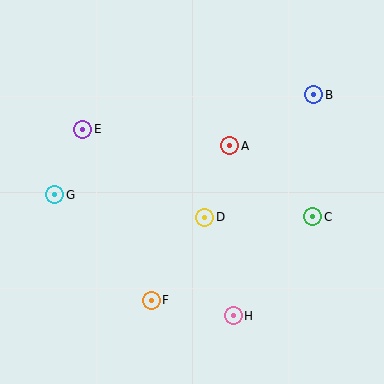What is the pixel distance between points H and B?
The distance between H and B is 235 pixels.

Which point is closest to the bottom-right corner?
Point H is closest to the bottom-right corner.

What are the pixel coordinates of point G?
Point G is at (55, 195).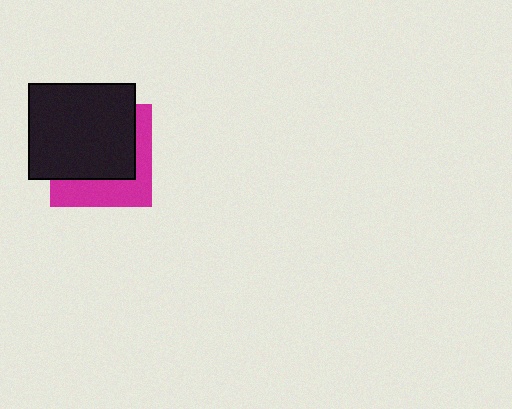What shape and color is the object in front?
The object in front is a black rectangle.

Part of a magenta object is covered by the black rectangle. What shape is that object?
It is a square.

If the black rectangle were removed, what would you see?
You would see the complete magenta square.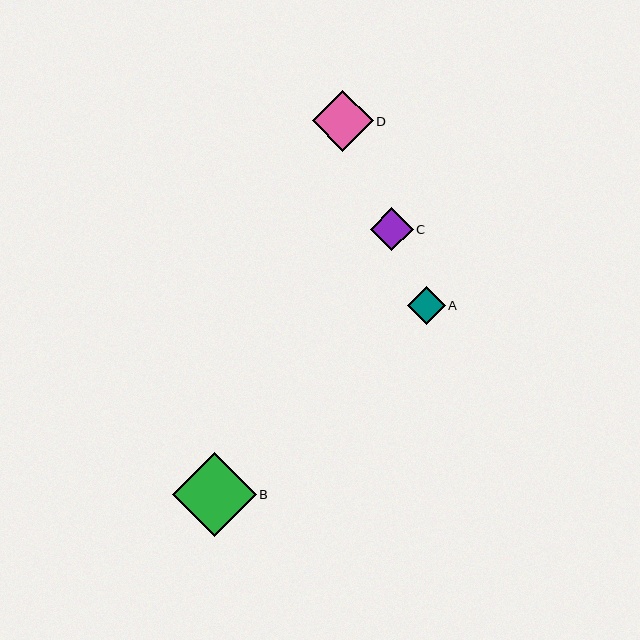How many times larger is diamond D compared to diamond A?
Diamond D is approximately 1.6 times the size of diamond A.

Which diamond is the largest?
Diamond B is the largest with a size of approximately 84 pixels.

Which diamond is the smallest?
Diamond A is the smallest with a size of approximately 38 pixels.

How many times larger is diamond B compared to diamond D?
Diamond B is approximately 1.4 times the size of diamond D.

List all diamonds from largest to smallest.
From largest to smallest: B, D, C, A.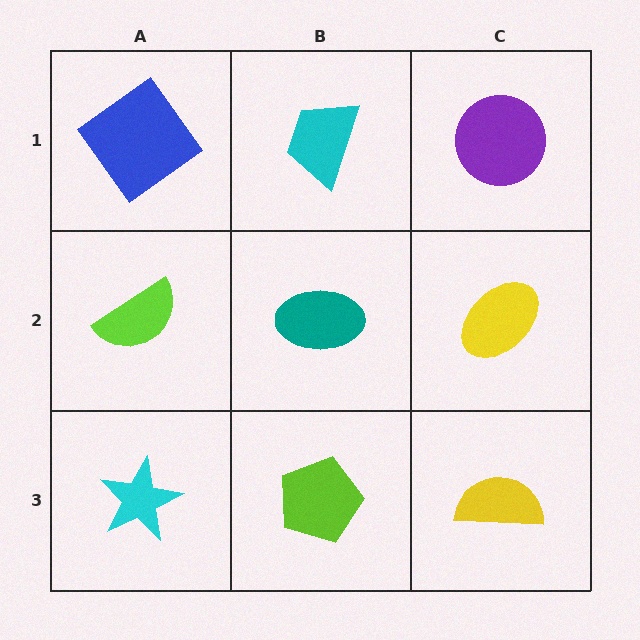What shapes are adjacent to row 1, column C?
A yellow ellipse (row 2, column C), a cyan trapezoid (row 1, column B).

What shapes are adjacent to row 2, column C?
A purple circle (row 1, column C), a yellow semicircle (row 3, column C), a teal ellipse (row 2, column B).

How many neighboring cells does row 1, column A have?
2.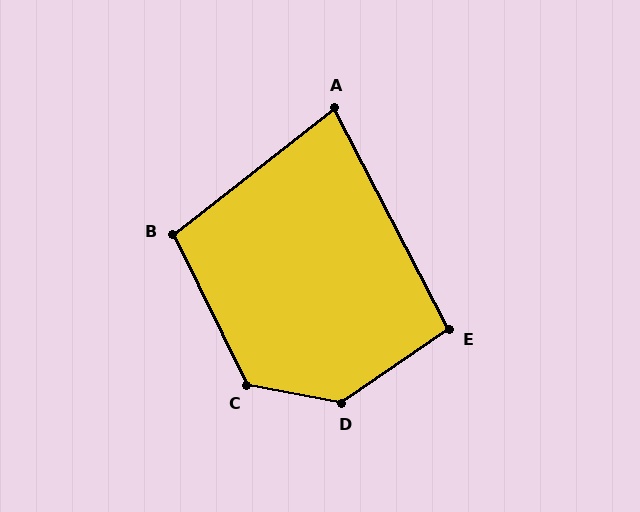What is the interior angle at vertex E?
Approximately 97 degrees (obtuse).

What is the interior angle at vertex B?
Approximately 102 degrees (obtuse).